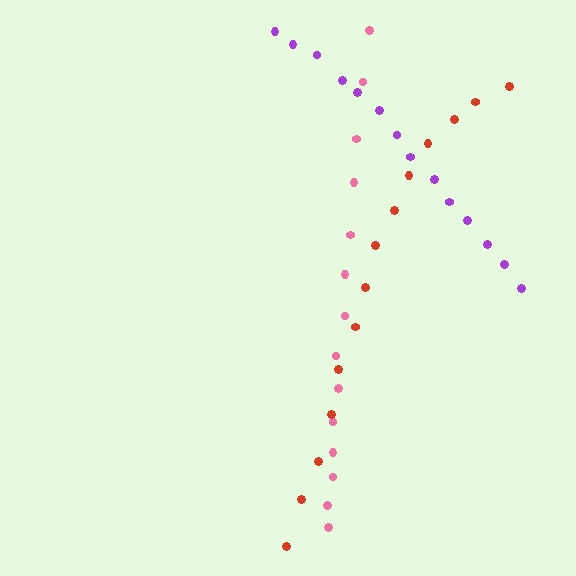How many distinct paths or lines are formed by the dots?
There are 3 distinct paths.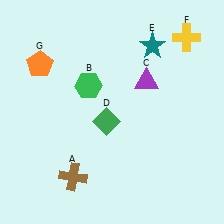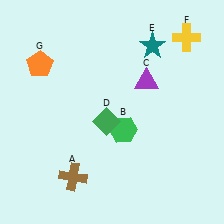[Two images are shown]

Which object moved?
The green hexagon (B) moved down.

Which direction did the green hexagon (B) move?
The green hexagon (B) moved down.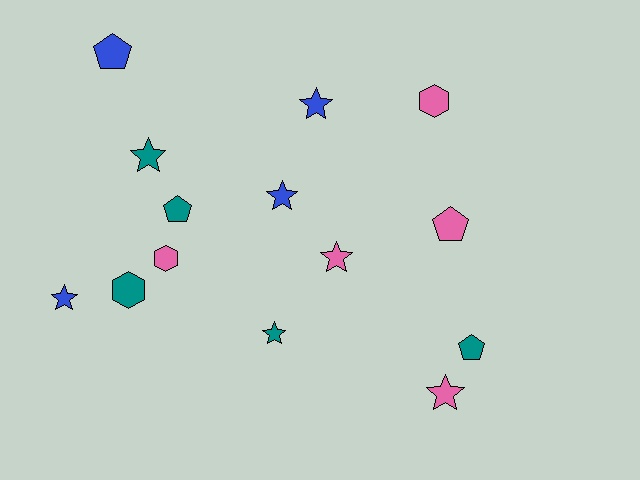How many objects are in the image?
There are 14 objects.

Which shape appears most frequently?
Star, with 7 objects.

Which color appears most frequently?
Teal, with 5 objects.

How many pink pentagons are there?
There is 1 pink pentagon.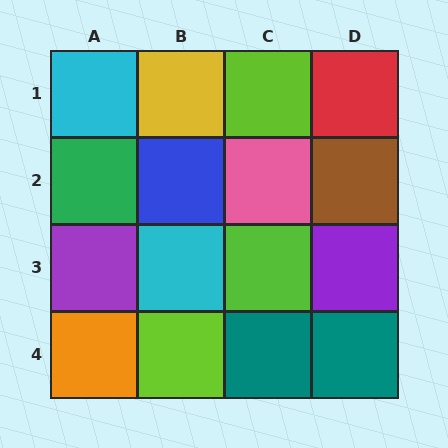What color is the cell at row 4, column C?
Teal.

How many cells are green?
1 cell is green.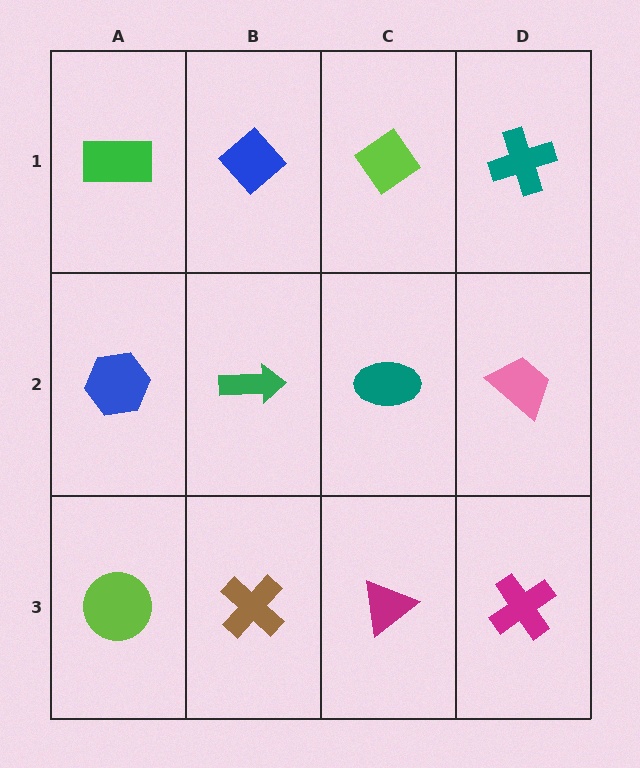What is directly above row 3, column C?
A teal ellipse.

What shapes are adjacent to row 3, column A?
A blue hexagon (row 2, column A), a brown cross (row 3, column B).